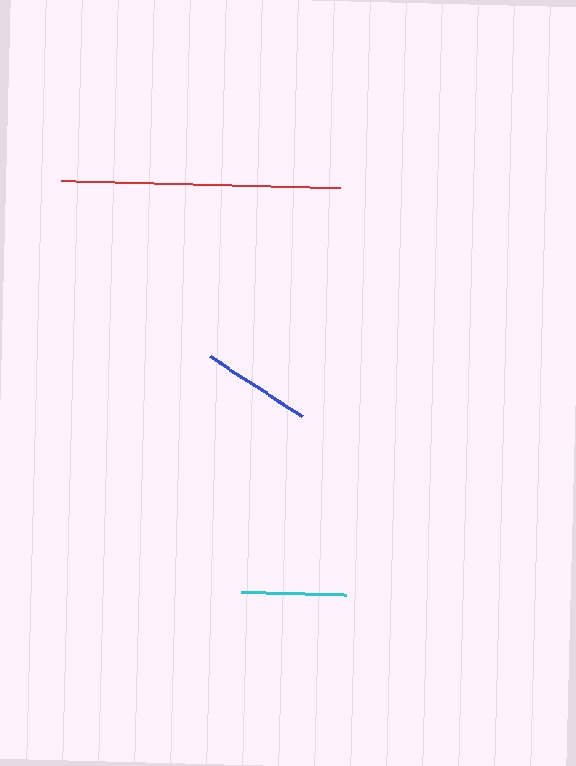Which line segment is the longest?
The red line is the longest at approximately 279 pixels.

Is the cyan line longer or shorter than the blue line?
The blue line is longer than the cyan line.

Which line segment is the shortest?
The cyan line is the shortest at approximately 106 pixels.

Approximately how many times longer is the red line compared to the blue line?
The red line is approximately 2.5 times the length of the blue line.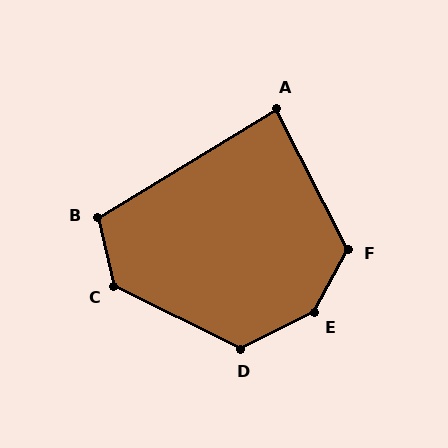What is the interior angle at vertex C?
Approximately 130 degrees (obtuse).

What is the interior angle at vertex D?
Approximately 127 degrees (obtuse).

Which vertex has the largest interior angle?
E, at approximately 145 degrees.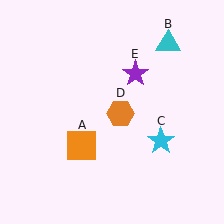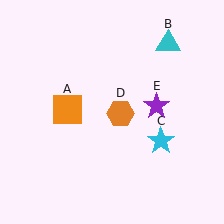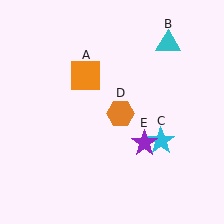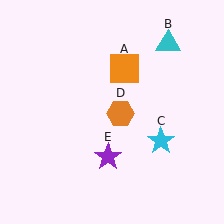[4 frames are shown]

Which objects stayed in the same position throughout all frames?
Cyan triangle (object B) and cyan star (object C) and orange hexagon (object D) remained stationary.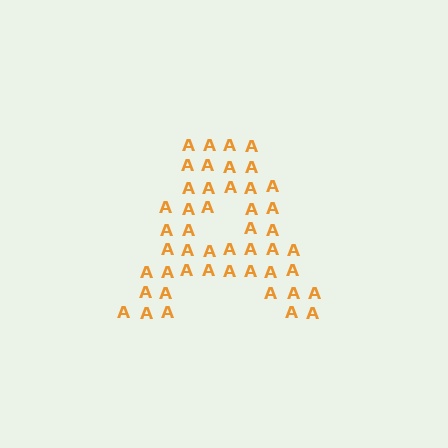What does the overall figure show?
The overall figure shows the letter A.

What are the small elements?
The small elements are letter A's.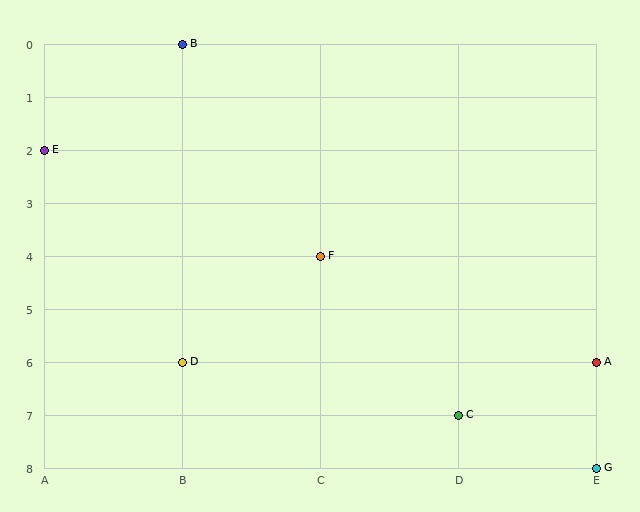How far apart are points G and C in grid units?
Points G and C are 1 column and 1 row apart (about 1.4 grid units diagonally).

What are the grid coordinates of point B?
Point B is at grid coordinates (B, 0).